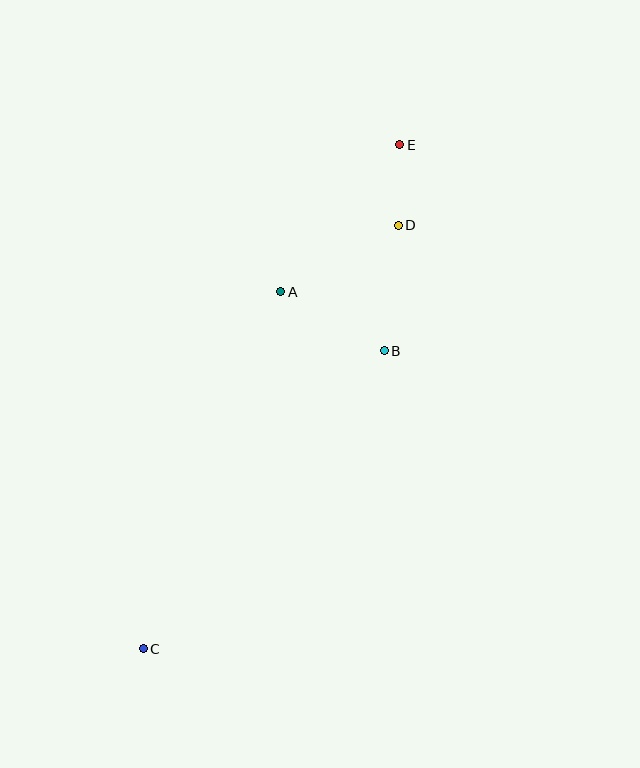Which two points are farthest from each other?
Points C and E are farthest from each other.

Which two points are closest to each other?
Points D and E are closest to each other.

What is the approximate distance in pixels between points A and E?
The distance between A and E is approximately 189 pixels.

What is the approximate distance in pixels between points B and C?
The distance between B and C is approximately 383 pixels.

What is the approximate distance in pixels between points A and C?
The distance between A and C is approximately 383 pixels.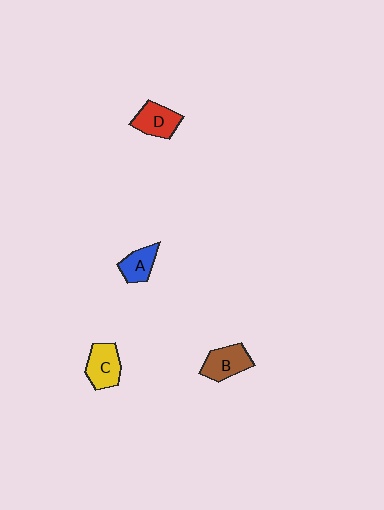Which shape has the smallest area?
Shape A (blue).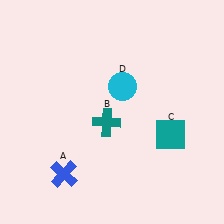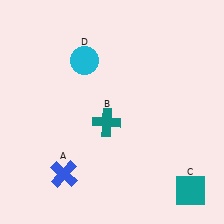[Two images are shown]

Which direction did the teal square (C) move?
The teal square (C) moved down.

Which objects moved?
The objects that moved are: the teal square (C), the cyan circle (D).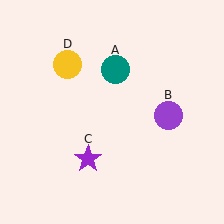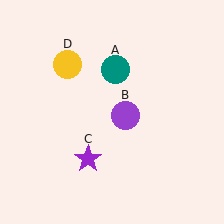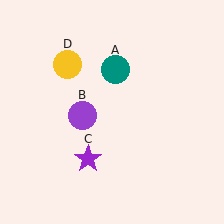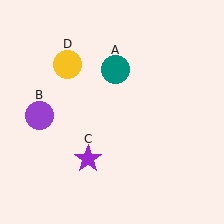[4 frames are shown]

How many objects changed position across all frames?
1 object changed position: purple circle (object B).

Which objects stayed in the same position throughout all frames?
Teal circle (object A) and purple star (object C) and yellow circle (object D) remained stationary.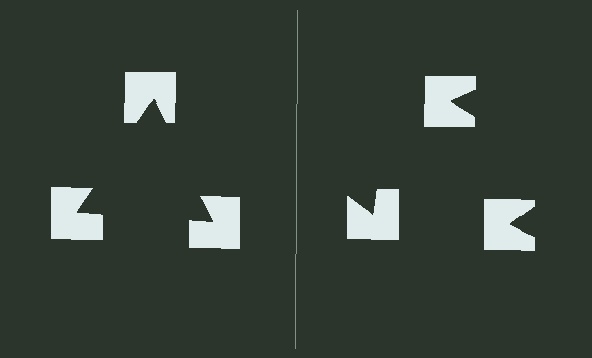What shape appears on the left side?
An illusory triangle.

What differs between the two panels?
The notched squares are positioned identically on both sides; only the wedge orientations differ. On the left they align to a triangle; on the right they are misaligned.